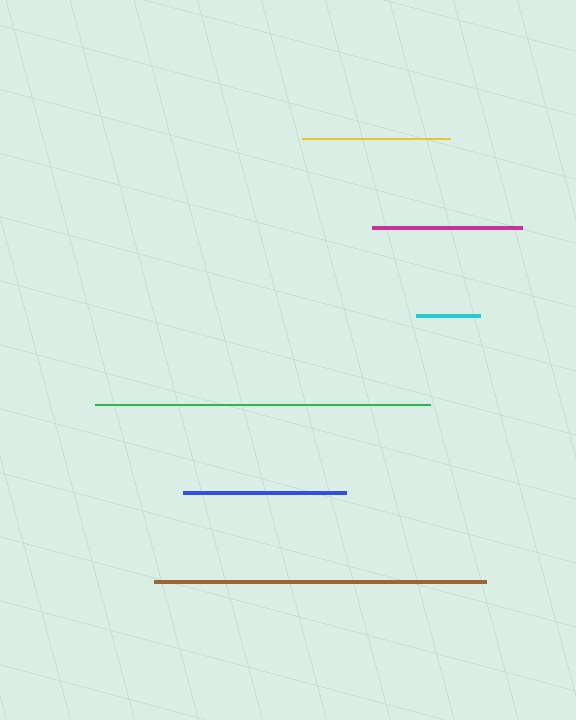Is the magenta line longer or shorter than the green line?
The green line is longer than the magenta line.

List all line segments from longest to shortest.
From longest to shortest: green, brown, blue, magenta, yellow, cyan.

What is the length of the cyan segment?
The cyan segment is approximately 64 pixels long.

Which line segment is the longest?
The green line is the longest at approximately 335 pixels.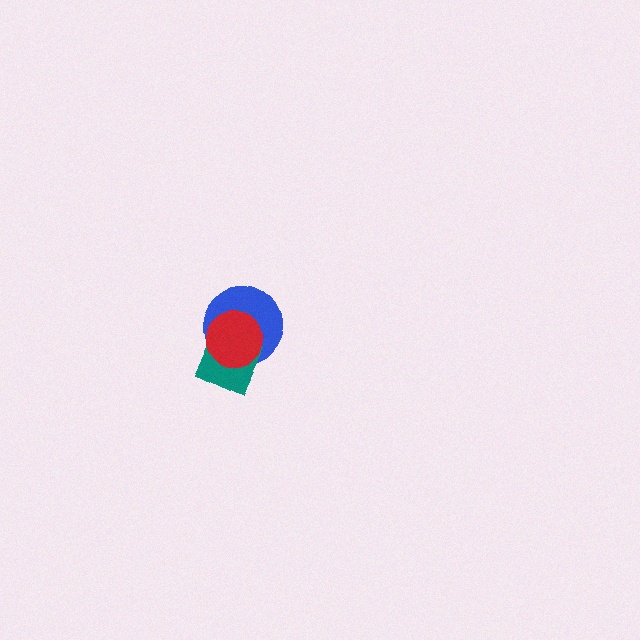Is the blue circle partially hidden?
Yes, it is partially covered by another shape.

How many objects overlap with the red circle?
2 objects overlap with the red circle.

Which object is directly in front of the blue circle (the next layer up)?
The teal diamond is directly in front of the blue circle.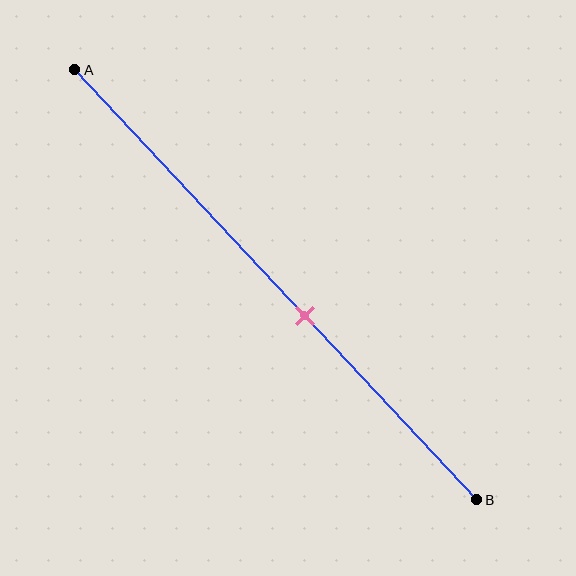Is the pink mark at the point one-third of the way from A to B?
No, the mark is at about 55% from A, not at the 33% one-third point.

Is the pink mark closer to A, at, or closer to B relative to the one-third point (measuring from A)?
The pink mark is closer to point B than the one-third point of segment AB.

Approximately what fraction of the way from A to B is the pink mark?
The pink mark is approximately 55% of the way from A to B.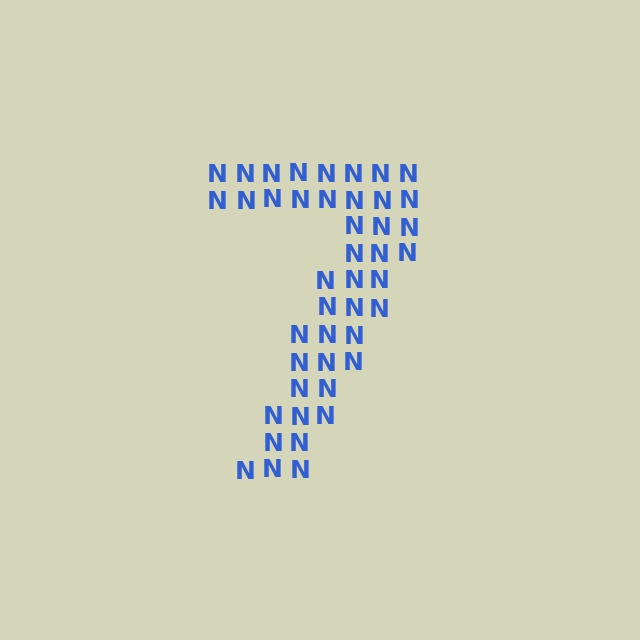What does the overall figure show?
The overall figure shows the digit 7.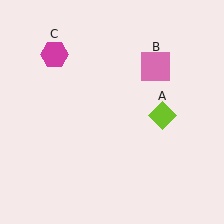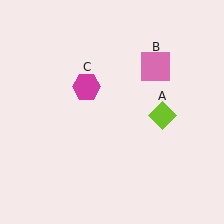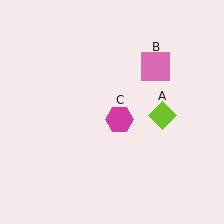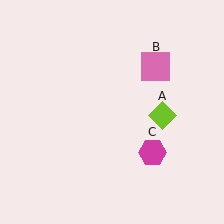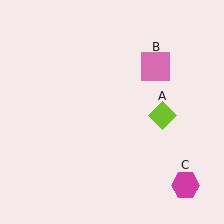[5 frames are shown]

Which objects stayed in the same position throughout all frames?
Lime diamond (object A) and pink square (object B) remained stationary.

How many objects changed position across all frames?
1 object changed position: magenta hexagon (object C).